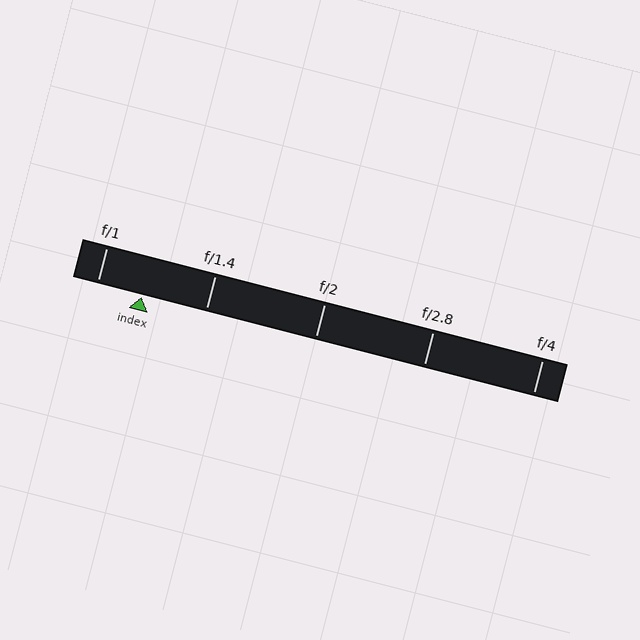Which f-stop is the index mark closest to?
The index mark is closest to f/1.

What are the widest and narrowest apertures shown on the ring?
The widest aperture shown is f/1 and the narrowest is f/4.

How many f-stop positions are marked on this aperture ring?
There are 5 f-stop positions marked.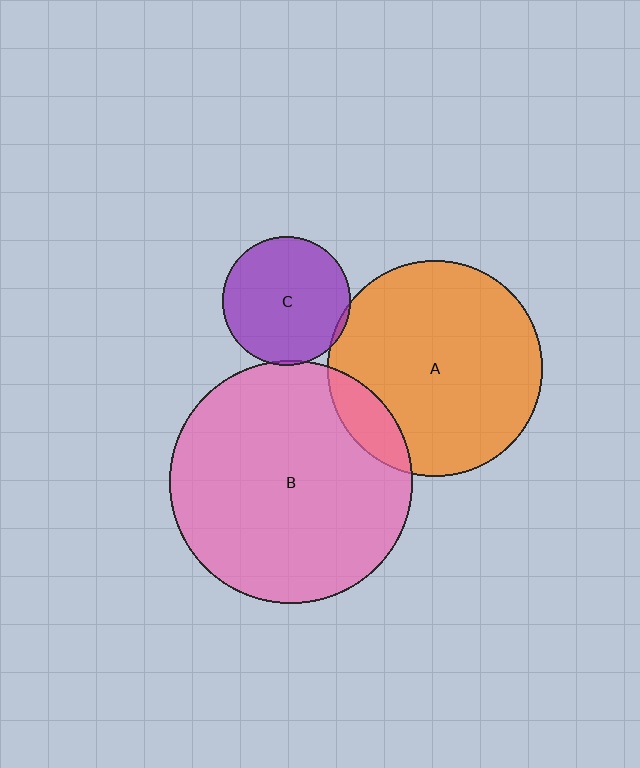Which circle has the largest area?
Circle B (pink).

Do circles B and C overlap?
Yes.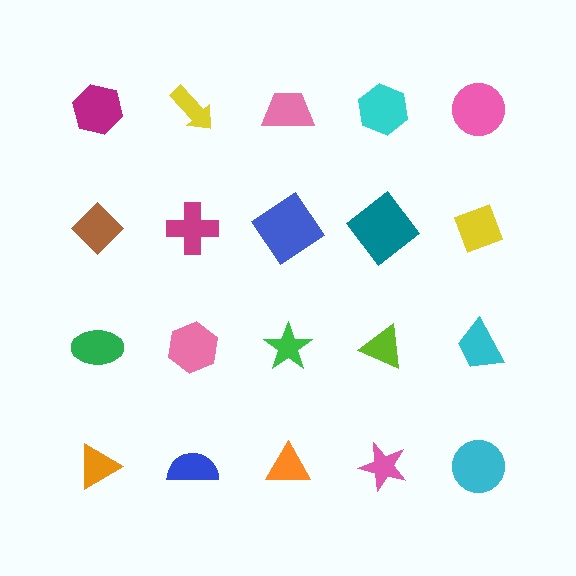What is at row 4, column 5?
A cyan circle.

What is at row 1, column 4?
A cyan hexagon.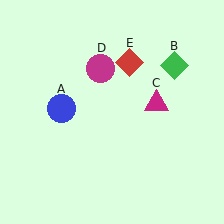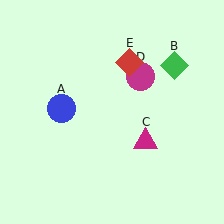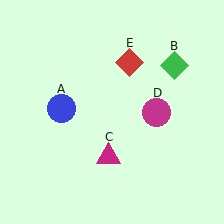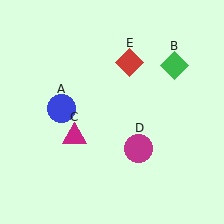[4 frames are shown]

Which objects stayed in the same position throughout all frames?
Blue circle (object A) and green diamond (object B) and red diamond (object E) remained stationary.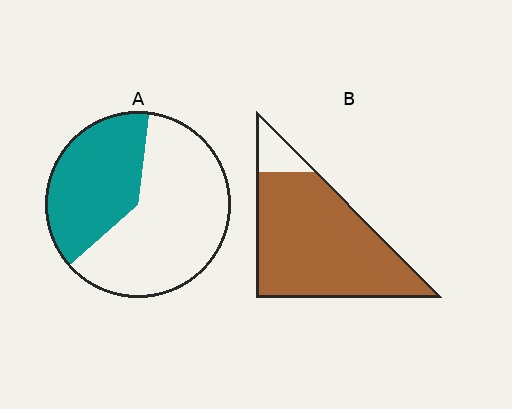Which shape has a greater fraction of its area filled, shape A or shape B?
Shape B.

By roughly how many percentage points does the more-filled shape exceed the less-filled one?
By roughly 50 percentage points (B over A).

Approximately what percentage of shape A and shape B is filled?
A is approximately 40% and B is approximately 90%.